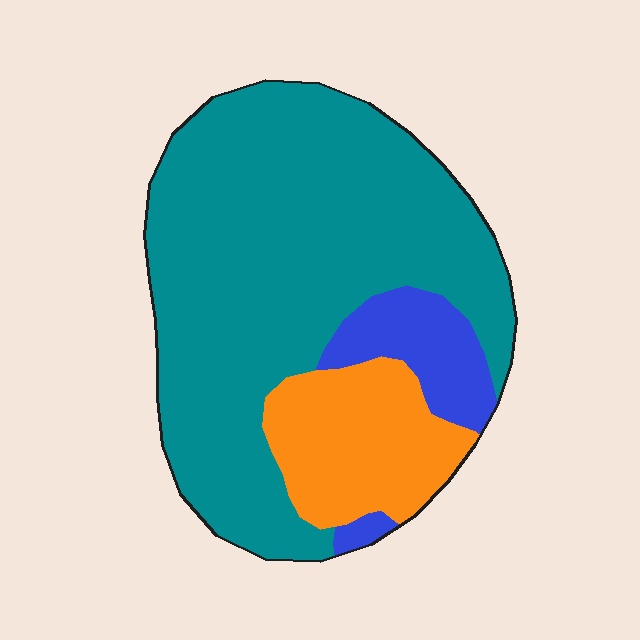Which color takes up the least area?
Blue, at roughly 10%.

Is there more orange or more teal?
Teal.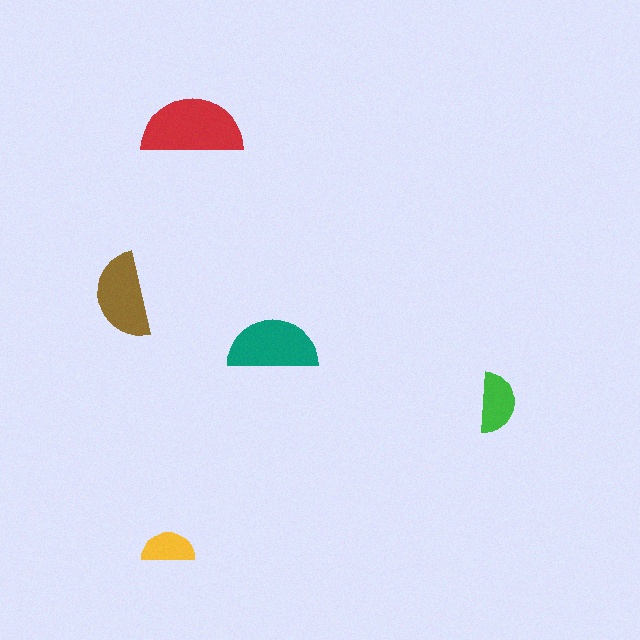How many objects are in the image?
There are 5 objects in the image.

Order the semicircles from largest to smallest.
the red one, the teal one, the brown one, the green one, the yellow one.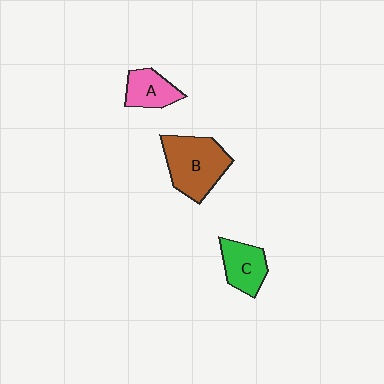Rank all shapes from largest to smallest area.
From largest to smallest: B (brown), C (green), A (pink).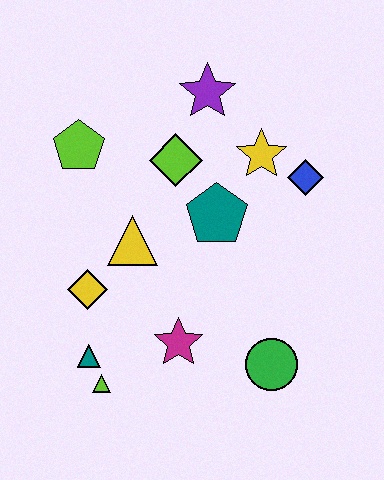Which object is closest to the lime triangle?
The teal triangle is closest to the lime triangle.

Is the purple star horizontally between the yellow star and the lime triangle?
Yes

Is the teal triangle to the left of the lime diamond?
Yes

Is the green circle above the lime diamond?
No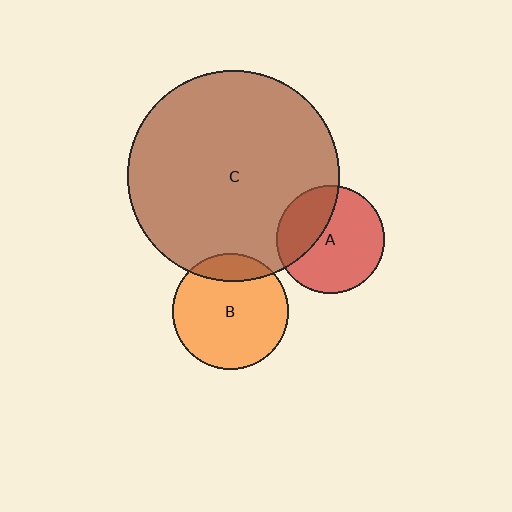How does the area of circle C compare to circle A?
Approximately 3.8 times.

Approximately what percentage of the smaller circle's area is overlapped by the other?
Approximately 15%.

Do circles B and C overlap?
Yes.